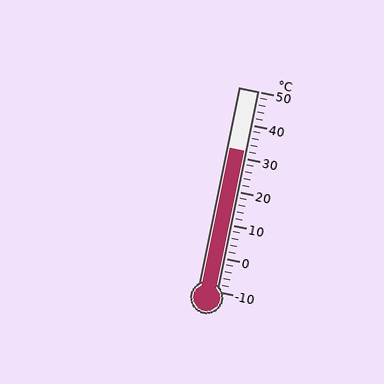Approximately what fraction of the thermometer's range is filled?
The thermometer is filled to approximately 70% of its range.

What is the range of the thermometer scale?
The thermometer scale ranges from -10°C to 50°C.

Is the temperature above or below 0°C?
The temperature is above 0°C.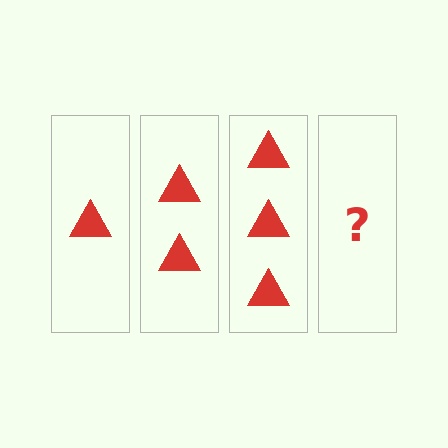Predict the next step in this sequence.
The next step is 4 triangles.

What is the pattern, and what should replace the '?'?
The pattern is that each step adds one more triangle. The '?' should be 4 triangles.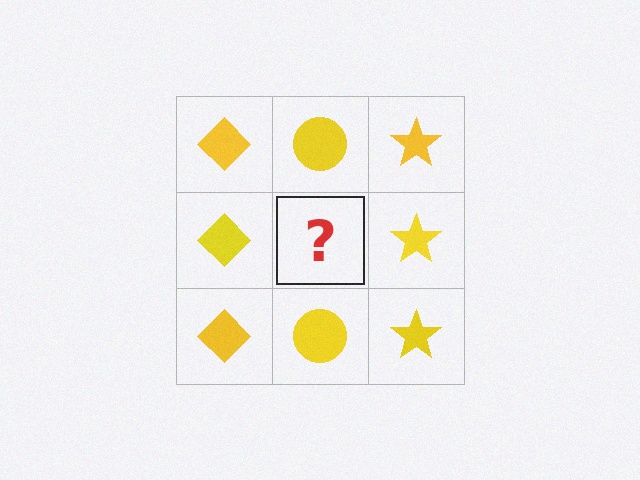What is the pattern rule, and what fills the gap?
The rule is that each column has a consistent shape. The gap should be filled with a yellow circle.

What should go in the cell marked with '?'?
The missing cell should contain a yellow circle.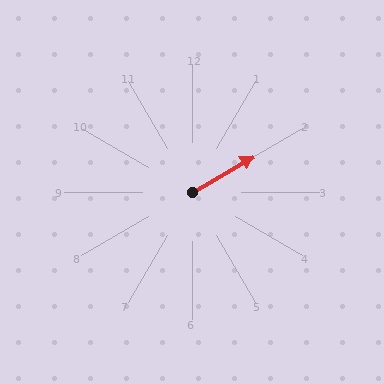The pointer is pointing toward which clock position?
Roughly 2 o'clock.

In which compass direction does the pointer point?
Northeast.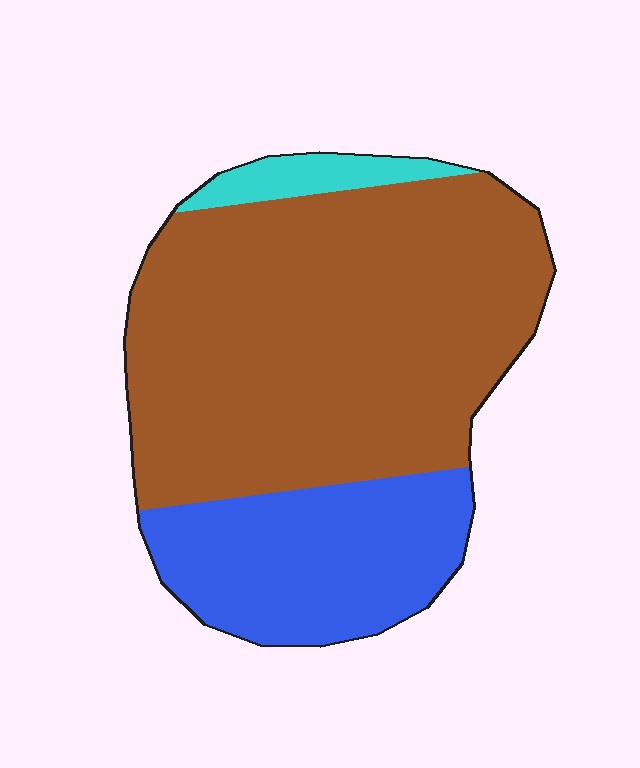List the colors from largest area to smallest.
From largest to smallest: brown, blue, cyan.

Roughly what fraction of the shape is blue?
Blue covers roughly 25% of the shape.